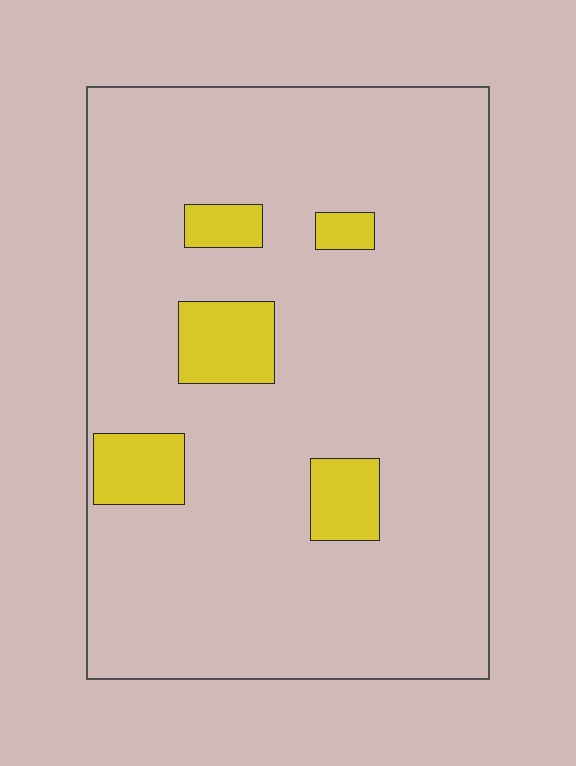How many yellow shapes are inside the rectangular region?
5.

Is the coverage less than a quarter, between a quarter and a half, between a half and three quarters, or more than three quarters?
Less than a quarter.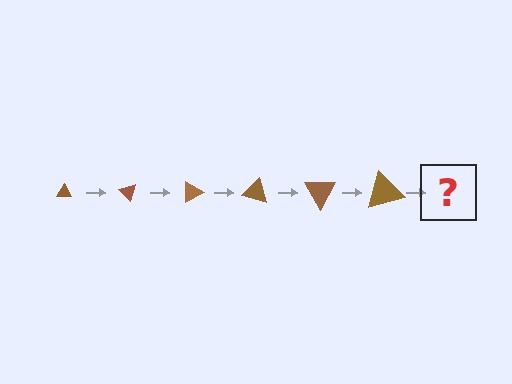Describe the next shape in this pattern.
It should be a triangle, larger than the previous one and rotated 270 degrees from the start.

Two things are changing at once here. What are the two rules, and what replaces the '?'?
The two rules are that the triangle grows larger each step and it rotates 45 degrees each step. The '?' should be a triangle, larger than the previous one and rotated 270 degrees from the start.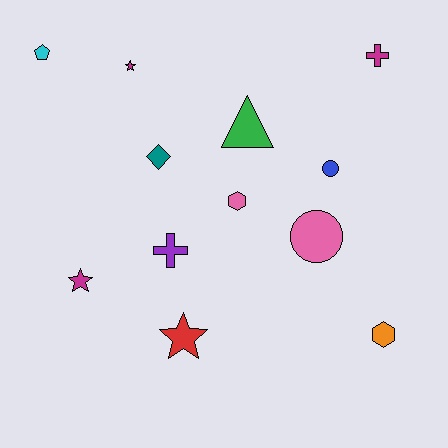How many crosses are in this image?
There are 2 crosses.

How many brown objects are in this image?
There are no brown objects.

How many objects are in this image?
There are 12 objects.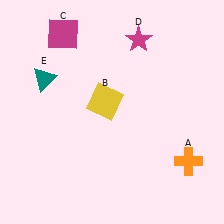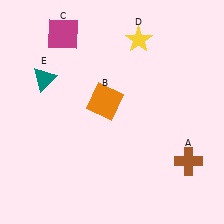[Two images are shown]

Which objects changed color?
A changed from orange to brown. B changed from yellow to orange. D changed from magenta to yellow.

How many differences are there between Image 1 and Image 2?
There are 3 differences between the two images.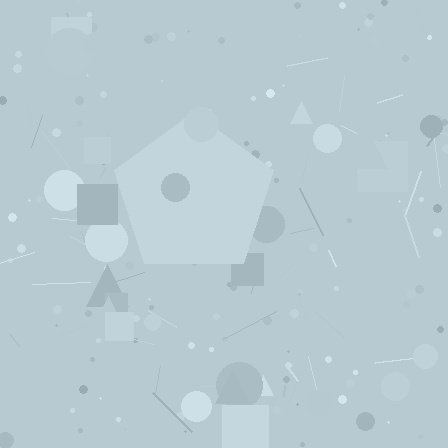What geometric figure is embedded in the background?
A pentagon is embedded in the background.